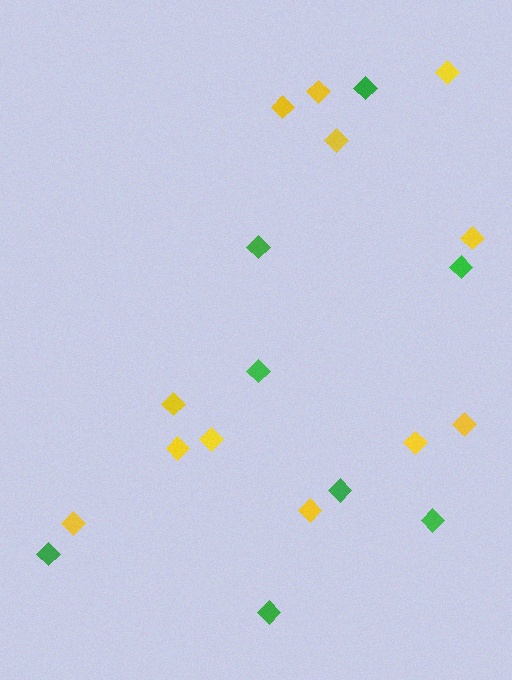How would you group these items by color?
There are 2 groups: one group of yellow diamonds (12) and one group of green diamonds (8).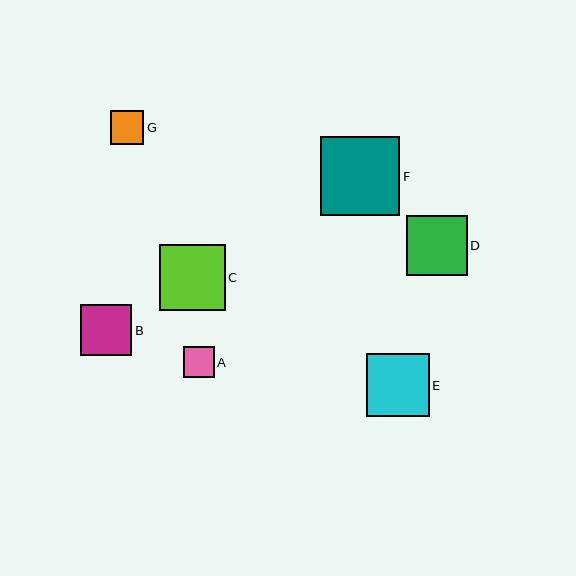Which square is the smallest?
Square A is the smallest with a size of approximately 31 pixels.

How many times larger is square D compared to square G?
Square D is approximately 1.8 times the size of square G.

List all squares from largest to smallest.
From largest to smallest: F, C, E, D, B, G, A.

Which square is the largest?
Square F is the largest with a size of approximately 79 pixels.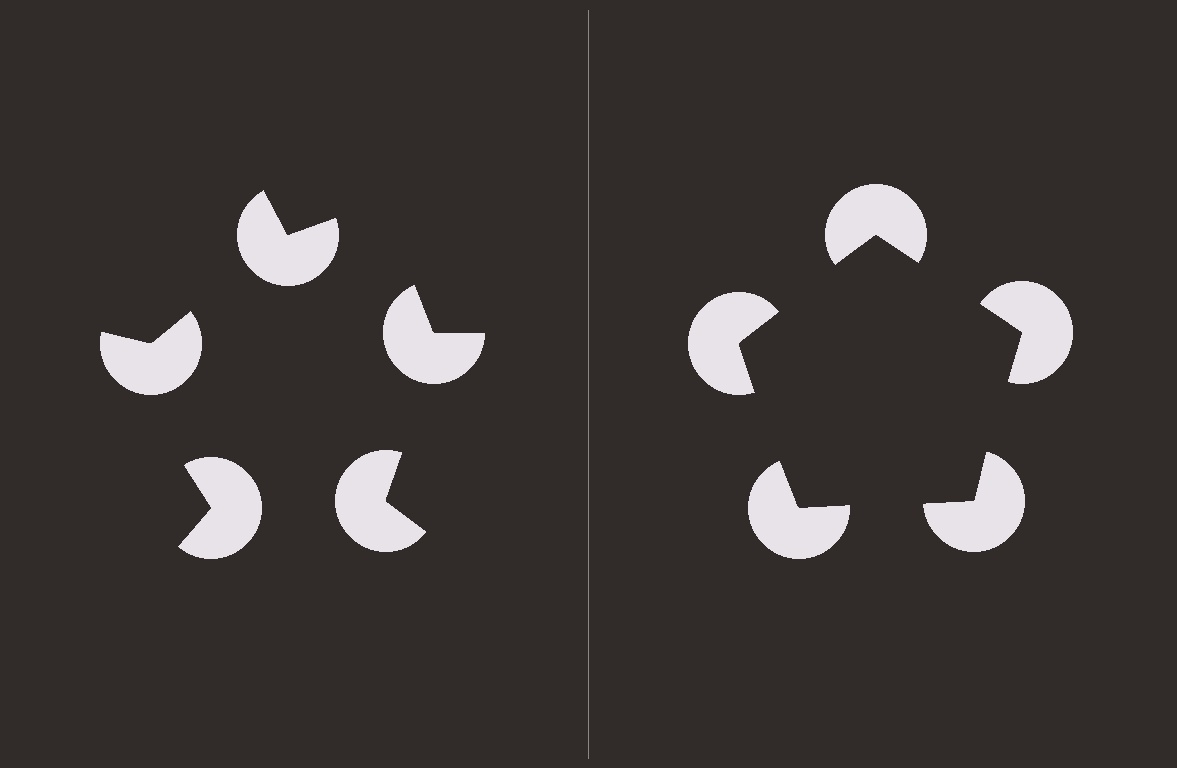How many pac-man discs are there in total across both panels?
10 — 5 on each side.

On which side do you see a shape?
An illusory pentagon appears on the right side. On the left side the wedge cuts are rotated, so no coherent shape forms.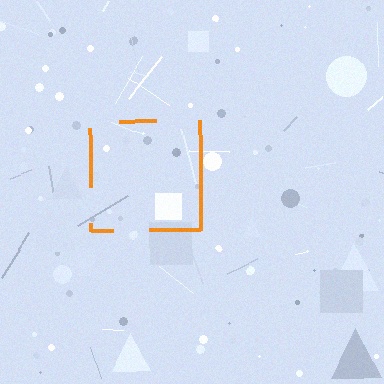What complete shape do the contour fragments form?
The contour fragments form a square.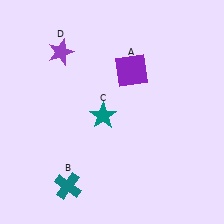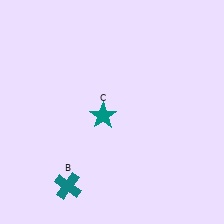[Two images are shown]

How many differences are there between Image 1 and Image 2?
There are 2 differences between the two images.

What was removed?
The purple star (D), the purple square (A) were removed in Image 2.